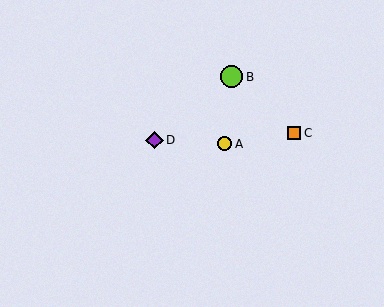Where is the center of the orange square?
The center of the orange square is at (294, 133).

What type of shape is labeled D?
Shape D is a purple diamond.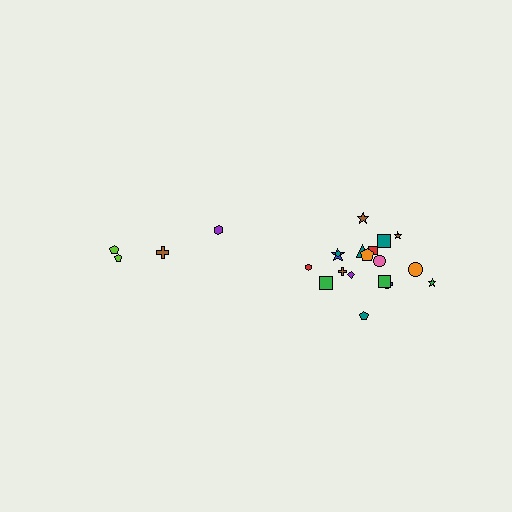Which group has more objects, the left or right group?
The right group.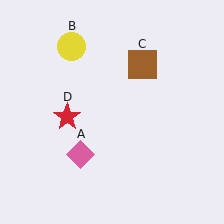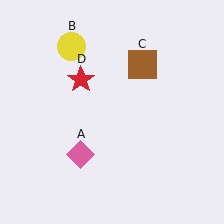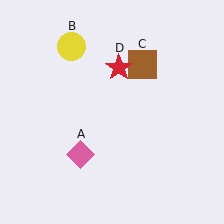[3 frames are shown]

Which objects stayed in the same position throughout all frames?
Pink diamond (object A) and yellow circle (object B) and brown square (object C) remained stationary.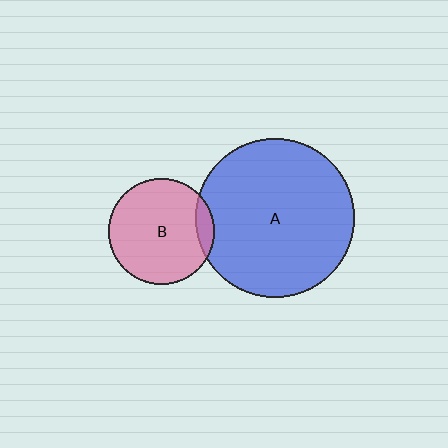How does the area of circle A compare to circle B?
Approximately 2.2 times.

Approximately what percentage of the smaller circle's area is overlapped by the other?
Approximately 10%.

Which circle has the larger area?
Circle A (blue).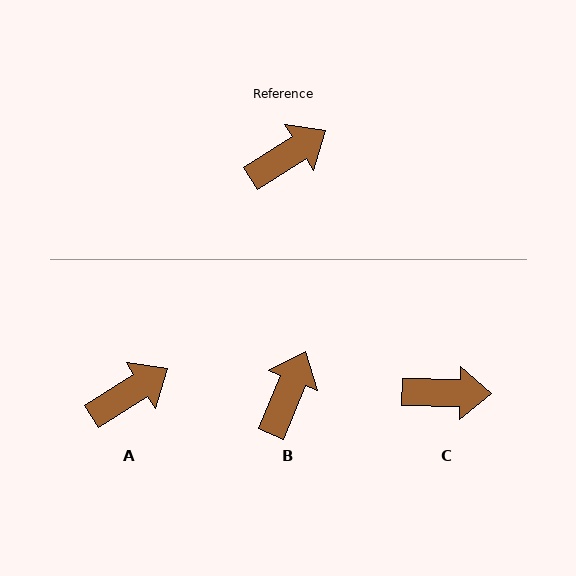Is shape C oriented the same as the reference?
No, it is off by about 33 degrees.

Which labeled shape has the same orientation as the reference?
A.